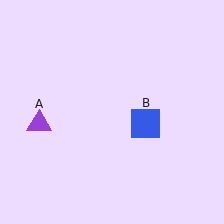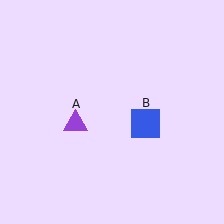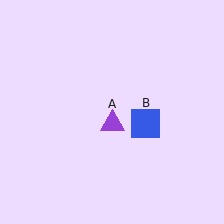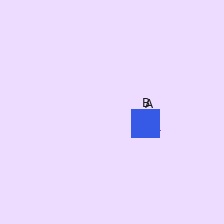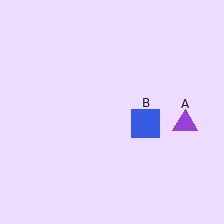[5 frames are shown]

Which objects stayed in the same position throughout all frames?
Blue square (object B) remained stationary.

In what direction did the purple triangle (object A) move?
The purple triangle (object A) moved right.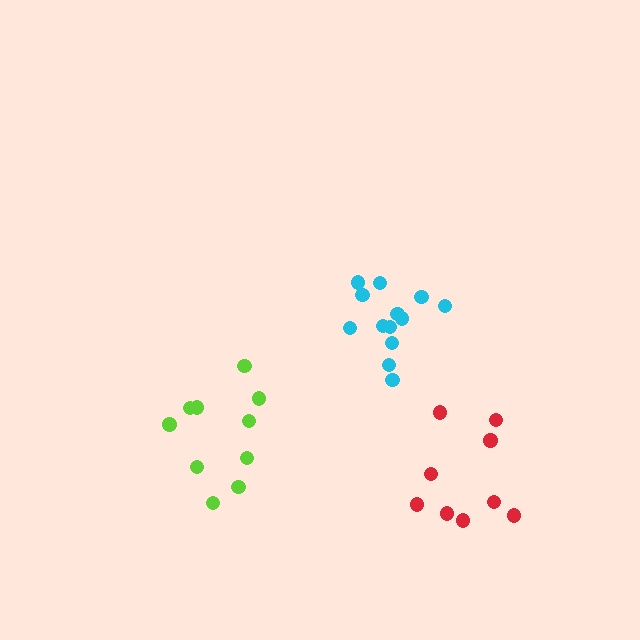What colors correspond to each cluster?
The clusters are colored: lime, red, cyan.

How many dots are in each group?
Group 1: 10 dots, Group 2: 9 dots, Group 3: 13 dots (32 total).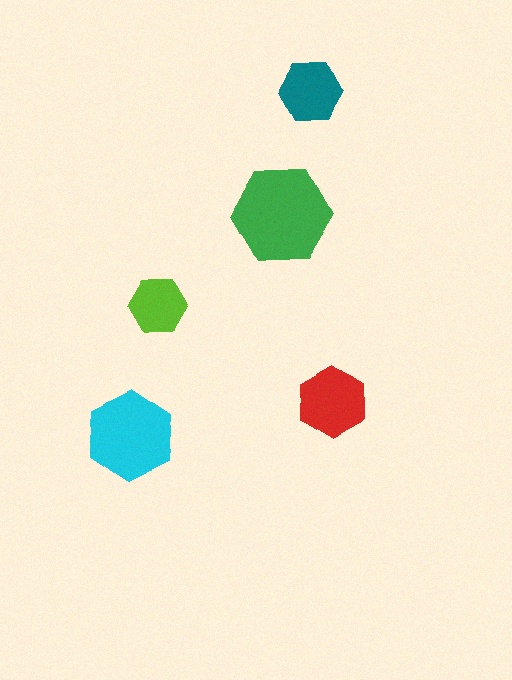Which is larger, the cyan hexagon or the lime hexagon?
The cyan one.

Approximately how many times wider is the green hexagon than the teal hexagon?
About 1.5 times wider.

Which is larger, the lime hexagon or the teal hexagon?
The teal one.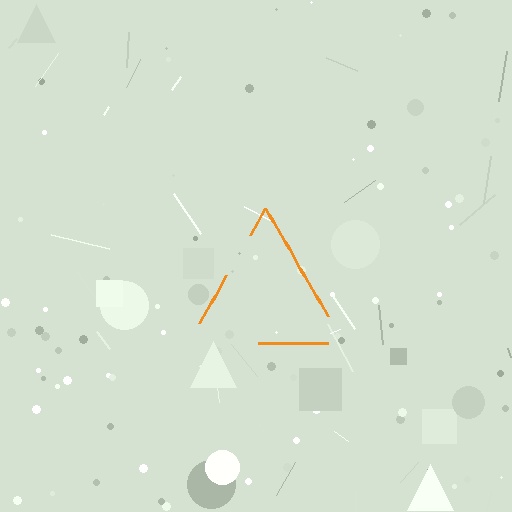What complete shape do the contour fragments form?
The contour fragments form a triangle.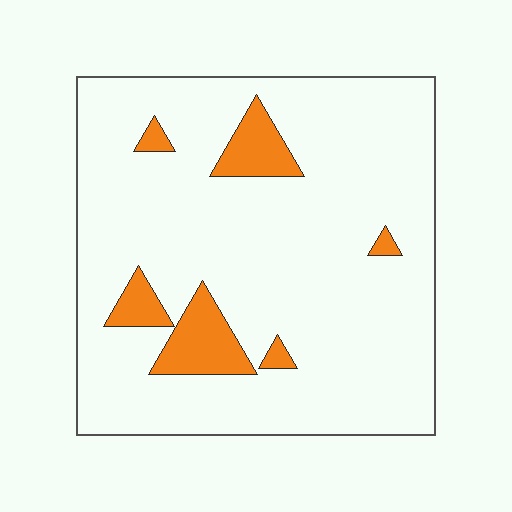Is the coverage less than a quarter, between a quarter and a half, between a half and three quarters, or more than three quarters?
Less than a quarter.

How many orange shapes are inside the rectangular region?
6.